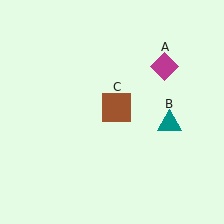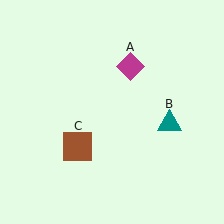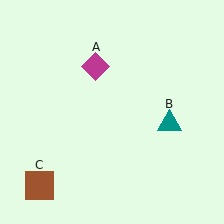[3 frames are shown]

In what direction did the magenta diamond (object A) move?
The magenta diamond (object A) moved left.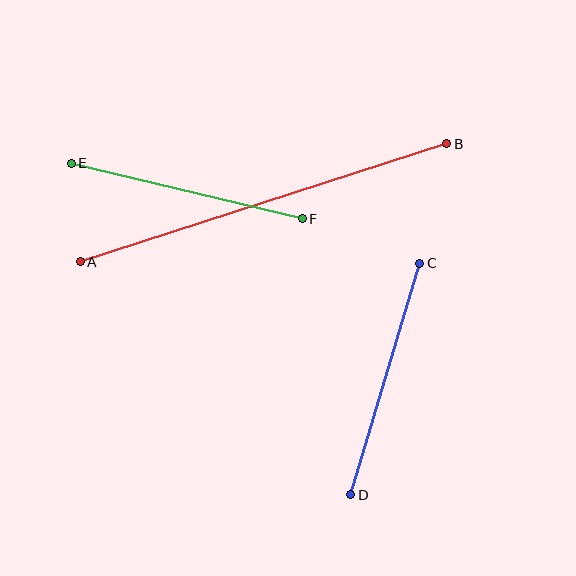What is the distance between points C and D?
The distance is approximately 241 pixels.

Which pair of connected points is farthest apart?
Points A and B are farthest apart.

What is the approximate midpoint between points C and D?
The midpoint is at approximately (385, 379) pixels.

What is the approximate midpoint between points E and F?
The midpoint is at approximately (187, 191) pixels.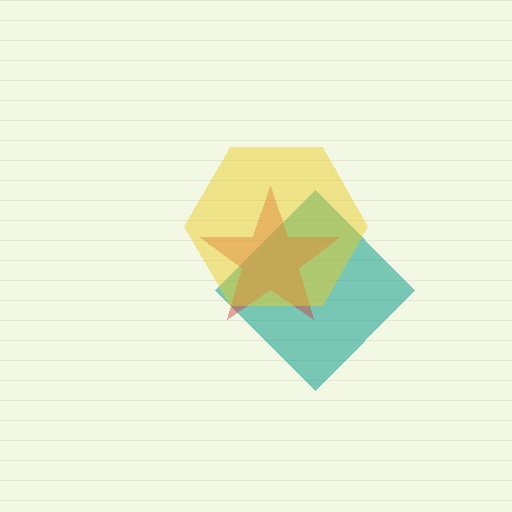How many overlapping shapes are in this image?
There are 3 overlapping shapes in the image.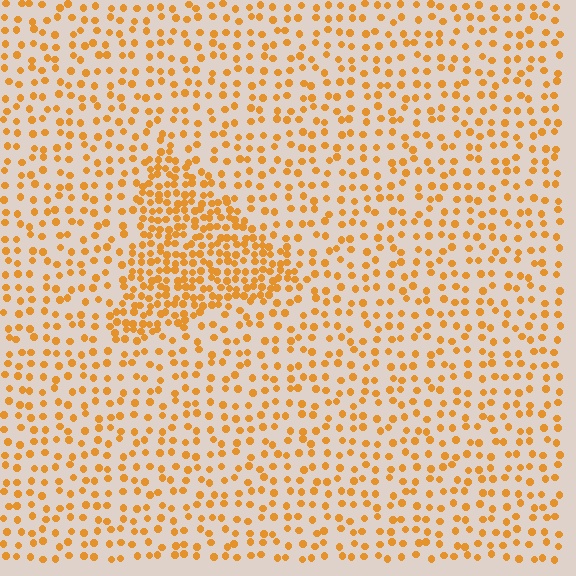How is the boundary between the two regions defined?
The boundary is defined by a change in element density (approximately 2.2x ratio). All elements are the same color, size, and shape.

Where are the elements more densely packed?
The elements are more densely packed inside the triangle boundary.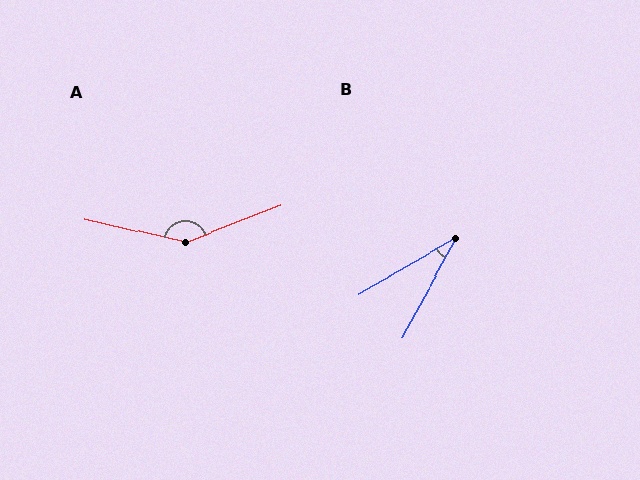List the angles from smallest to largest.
B (31°), A (146°).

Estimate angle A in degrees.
Approximately 146 degrees.